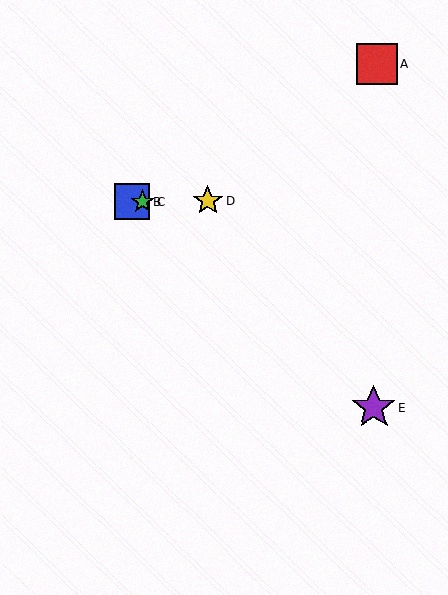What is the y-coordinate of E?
Object E is at y≈408.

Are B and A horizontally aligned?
No, B is at y≈202 and A is at y≈65.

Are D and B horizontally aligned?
Yes, both are at y≈201.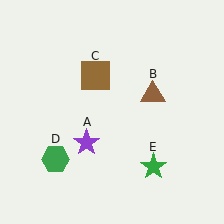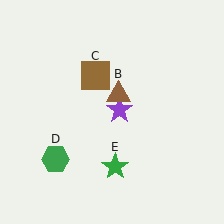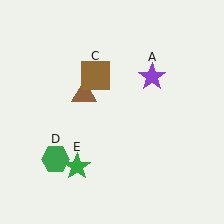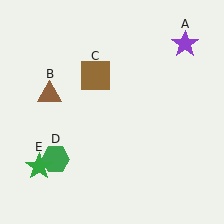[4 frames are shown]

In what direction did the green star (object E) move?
The green star (object E) moved left.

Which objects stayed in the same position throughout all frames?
Brown square (object C) and green hexagon (object D) remained stationary.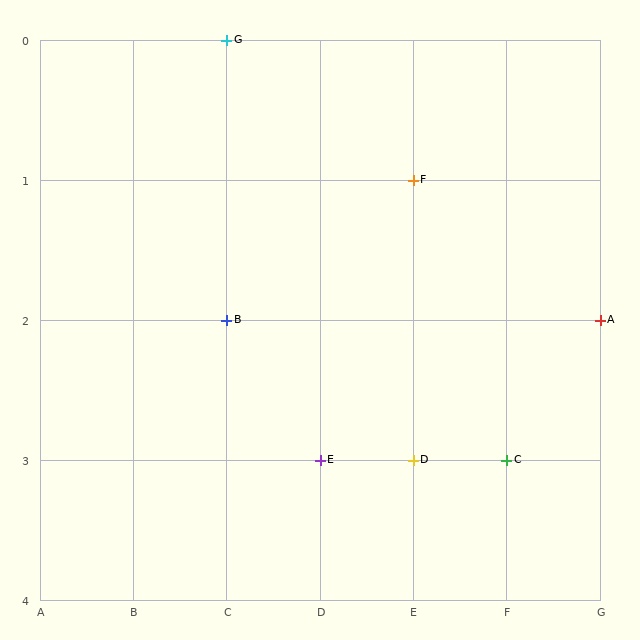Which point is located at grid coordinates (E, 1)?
Point F is at (E, 1).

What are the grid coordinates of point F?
Point F is at grid coordinates (E, 1).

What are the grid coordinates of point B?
Point B is at grid coordinates (C, 2).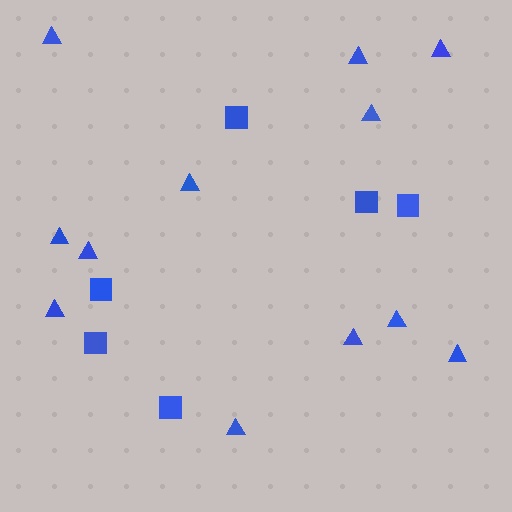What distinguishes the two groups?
There are 2 groups: one group of triangles (12) and one group of squares (6).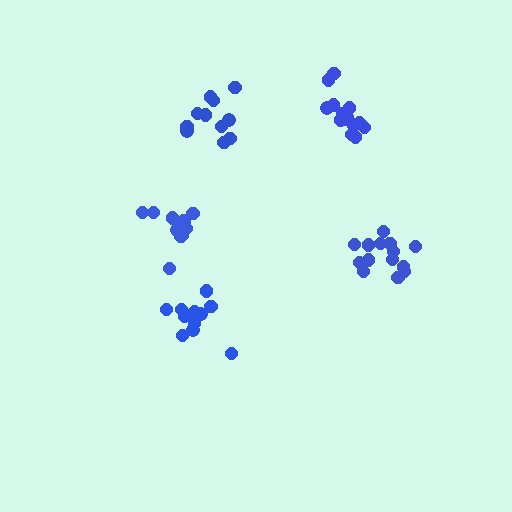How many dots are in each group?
Group 1: 14 dots, Group 2: 11 dots, Group 3: 11 dots, Group 4: 14 dots, Group 5: 12 dots (62 total).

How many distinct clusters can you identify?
There are 5 distinct clusters.